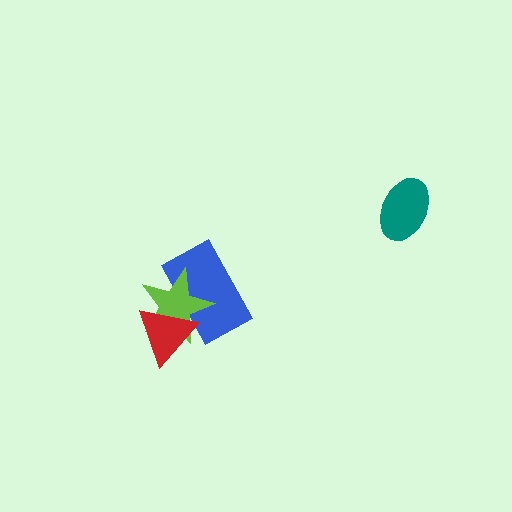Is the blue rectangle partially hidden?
Yes, it is partially covered by another shape.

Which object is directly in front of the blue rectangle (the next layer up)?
The lime star is directly in front of the blue rectangle.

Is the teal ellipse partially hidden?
No, no other shape covers it.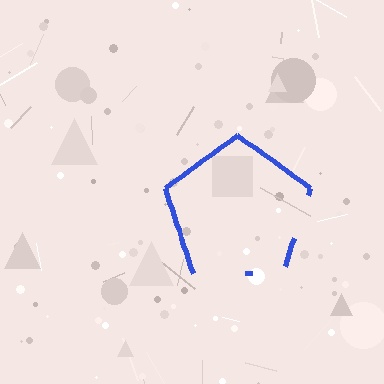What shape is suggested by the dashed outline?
The dashed outline suggests a pentagon.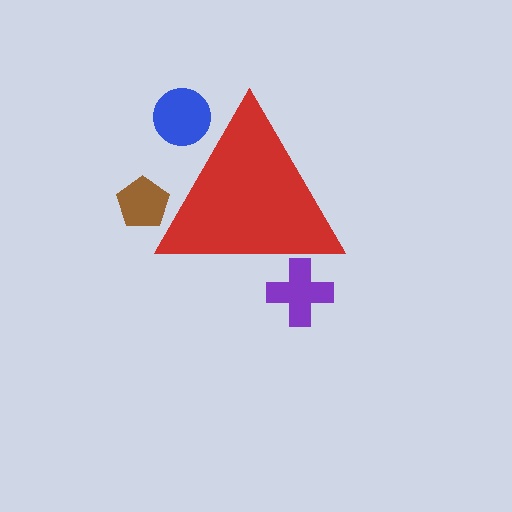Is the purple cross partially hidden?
Yes, the purple cross is partially hidden behind the red triangle.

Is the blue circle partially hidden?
Yes, the blue circle is partially hidden behind the red triangle.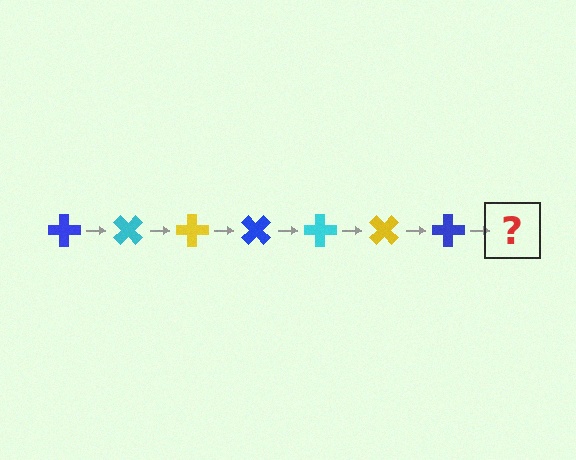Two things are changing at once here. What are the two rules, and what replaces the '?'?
The two rules are that it rotates 45 degrees each step and the color cycles through blue, cyan, and yellow. The '?' should be a cyan cross, rotated 315 degrees from the start.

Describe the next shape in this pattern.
It should be a cyan cross, rotated 315 degrees from the start.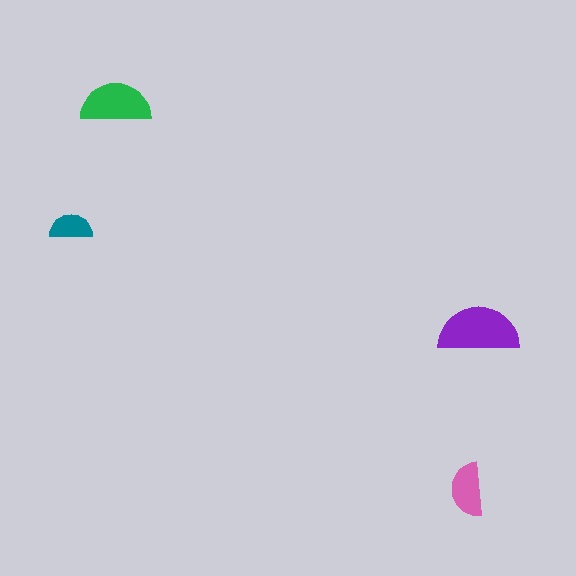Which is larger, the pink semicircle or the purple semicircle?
The purple one.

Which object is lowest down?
The pink semicircle is bottommost.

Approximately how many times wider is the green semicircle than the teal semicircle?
About 1.5 times wider.